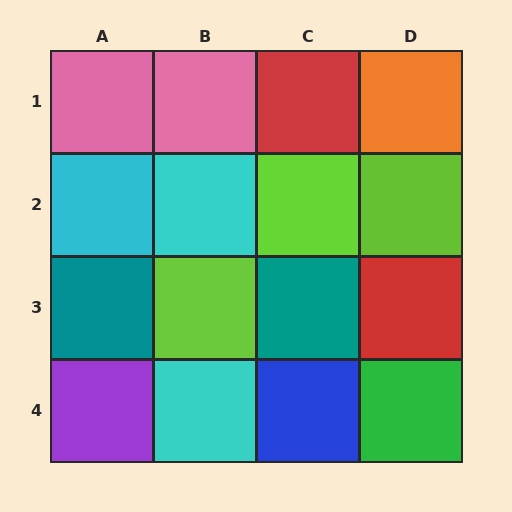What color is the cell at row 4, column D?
Green.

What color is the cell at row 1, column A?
Pink.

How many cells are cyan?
3 cells are cyan.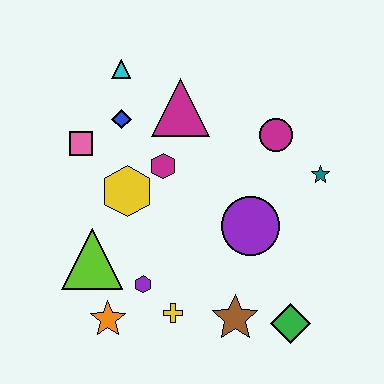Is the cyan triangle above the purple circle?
Yes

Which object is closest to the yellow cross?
The purple hexagon is closest to the yellow cross.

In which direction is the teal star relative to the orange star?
The teal star is to the right of the orange star.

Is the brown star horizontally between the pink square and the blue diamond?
No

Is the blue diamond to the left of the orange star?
No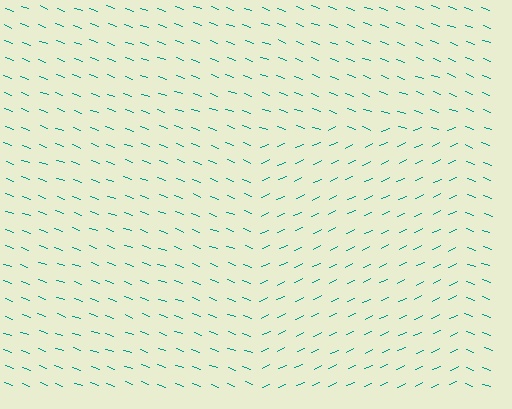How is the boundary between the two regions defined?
The boundary is defined purely by a change in line orientation (approximately 45 degrees difference). All lines are the same color and thickness.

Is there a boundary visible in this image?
Yes, there is a texture boundary formed by a change in line orientation.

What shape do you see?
I see a rectangle.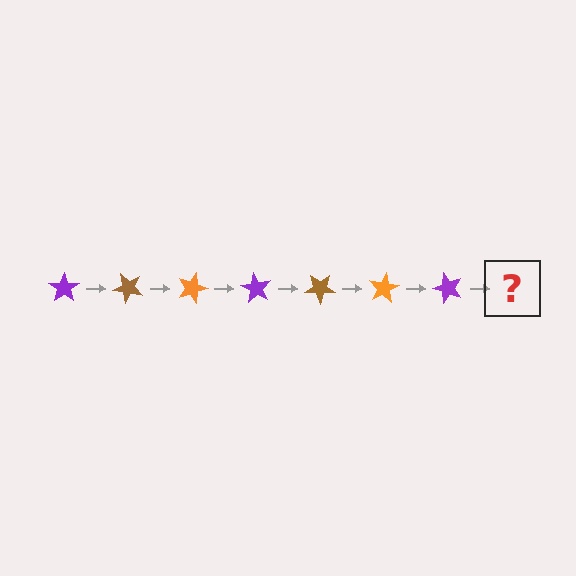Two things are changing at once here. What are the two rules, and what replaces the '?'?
The two rules are that it rotates 45 degrees each step and the color cycles through purple, brown, and orange. The '?' should be a brown star, rotated 315 degrees from the start.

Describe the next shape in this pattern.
It should be a brown star, rotated 315 degrees from the start.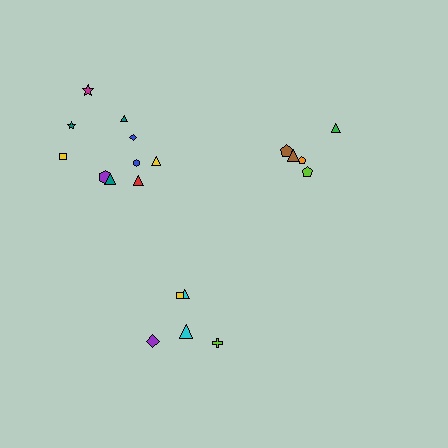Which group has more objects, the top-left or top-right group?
The top-left group.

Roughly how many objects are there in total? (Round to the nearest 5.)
Roughly 20 objects in total.